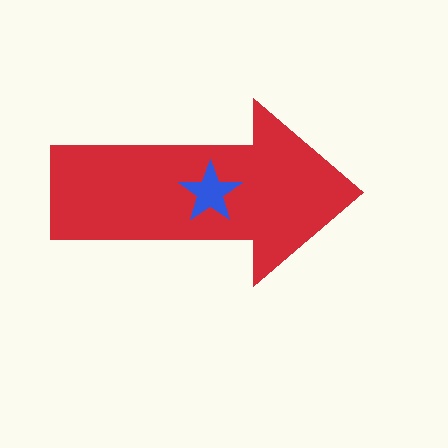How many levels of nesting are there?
2.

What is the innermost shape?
The blue star.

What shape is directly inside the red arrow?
The blue star.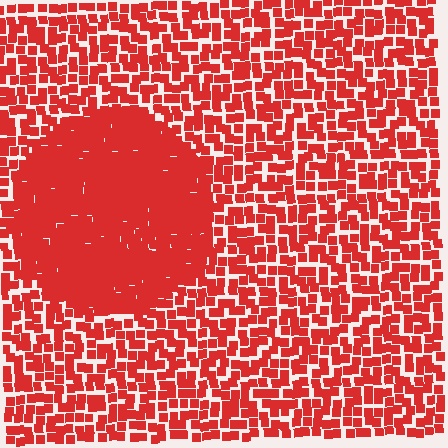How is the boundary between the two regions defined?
The boundary is defined by a change in element density (approximately 2.1x ratio). All elements are the same color, size, and shape.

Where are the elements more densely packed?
The elements are more densely packed inside the circle boundary.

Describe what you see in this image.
The image contains small red elements arranged at two different densities. A circle-shaped region is visible where the elements are more densely packed than the surrounding area.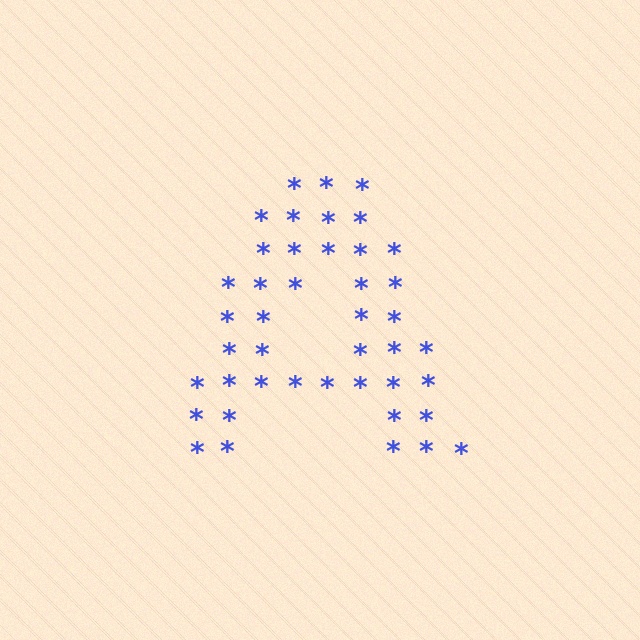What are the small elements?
The small elements are asterisks.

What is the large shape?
The large shape is the letter A.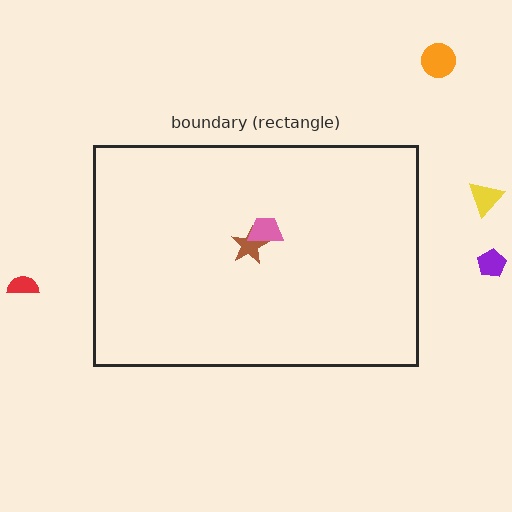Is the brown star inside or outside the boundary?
Inside.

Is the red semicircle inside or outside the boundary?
Outside.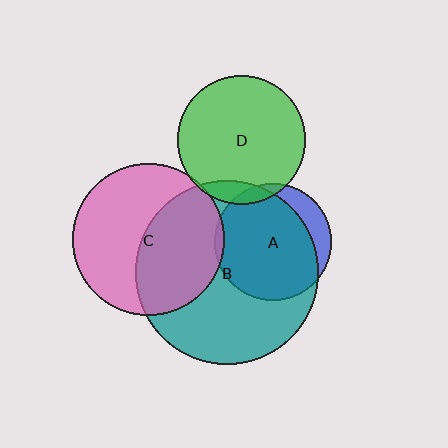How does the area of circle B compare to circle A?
Approximately 2.5 times.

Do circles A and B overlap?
Yes.